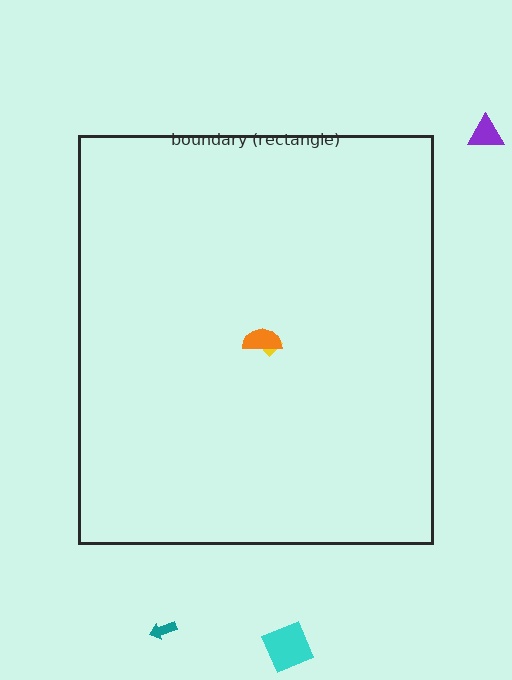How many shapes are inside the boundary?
2 inside, 3 outside.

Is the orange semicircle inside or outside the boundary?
Inside.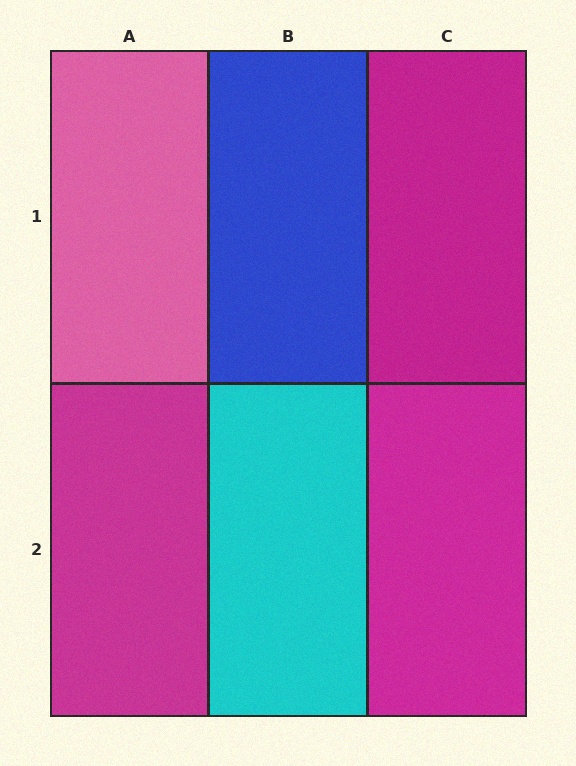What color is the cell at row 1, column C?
Magenta.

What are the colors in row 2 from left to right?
Magenta, cyan, magenta.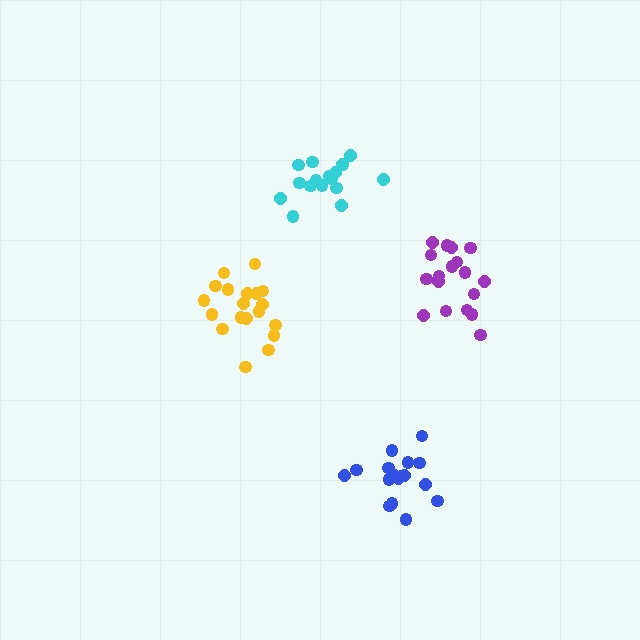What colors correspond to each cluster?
The clusters are colored: blue, yellow, purple, cyan.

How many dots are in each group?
Group 1: 17 dots, Group 2: 19 dots, Group 3: 18 dots, Group 4: 17 dots (71 total).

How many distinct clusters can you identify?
There are 4 distinct clusters.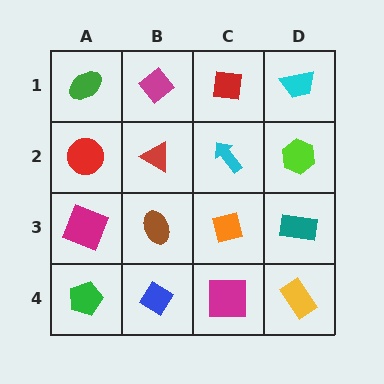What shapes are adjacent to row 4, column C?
An orange square (row 3, column C), a blue diamond (row 4, column B), a yellow rectangle (row 4, column D).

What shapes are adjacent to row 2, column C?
A red square (row 1, column C), an orange square (row 3, column C), a red triangle (row 2, column B), a lime hexagon (row 2, column D).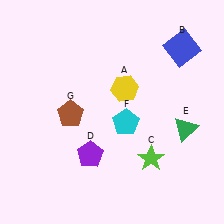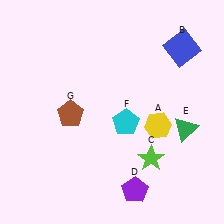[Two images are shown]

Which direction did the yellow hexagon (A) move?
The yellow hexagon (A) moved down.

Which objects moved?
The objects that moved are: the yellow hexagon (A), the purple pentagon (D).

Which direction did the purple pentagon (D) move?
The purple pentagon (D) moved right.